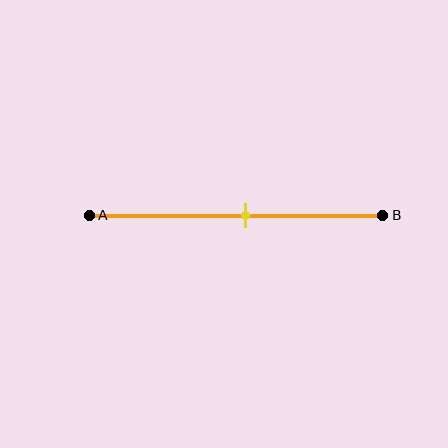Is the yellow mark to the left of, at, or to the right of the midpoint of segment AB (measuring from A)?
The yellow mark is to the right of the midpoint of segment AB.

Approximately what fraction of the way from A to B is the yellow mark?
The yellow mark is approximately 55% of the way from A to B.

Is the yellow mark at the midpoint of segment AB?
No, the mark is at about 55% from A, not at the 50% midpoint.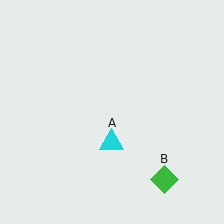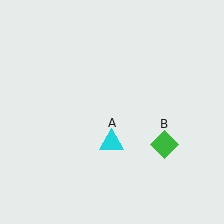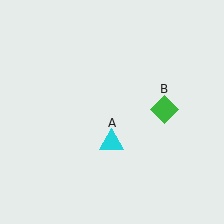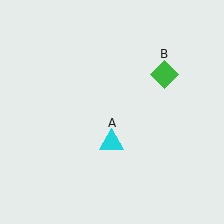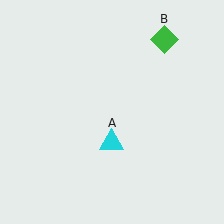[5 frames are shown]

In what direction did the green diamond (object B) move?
The green diamond (object B) moved up.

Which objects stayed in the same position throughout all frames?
Cyan triangle (object A) remained stationary.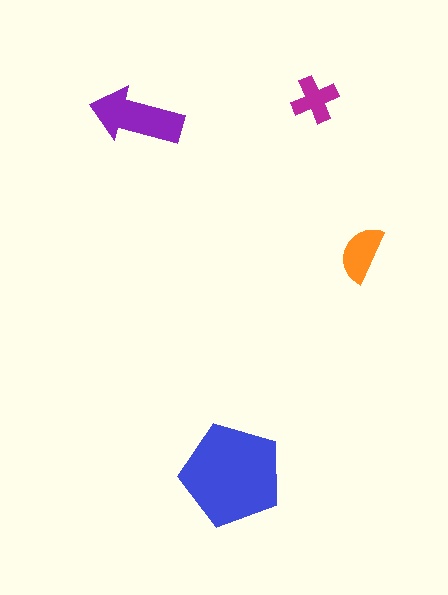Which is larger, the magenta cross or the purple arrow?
The purple arrow.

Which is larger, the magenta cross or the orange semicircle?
The orange semicircle.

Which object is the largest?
The blue pentagon.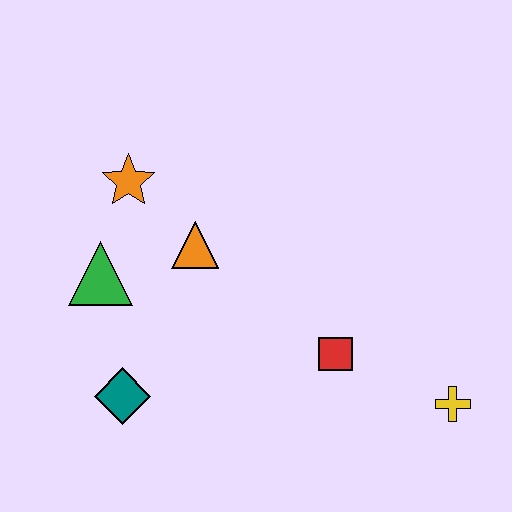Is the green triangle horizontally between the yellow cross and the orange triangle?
No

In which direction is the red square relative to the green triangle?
The red square is to the right of the green triangle.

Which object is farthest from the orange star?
The yellow cross is farthest from the orange star.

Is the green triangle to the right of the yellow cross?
No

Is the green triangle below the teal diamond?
No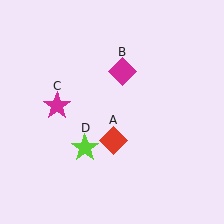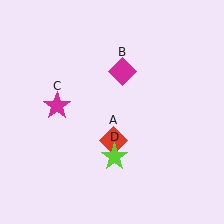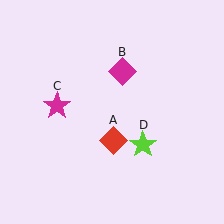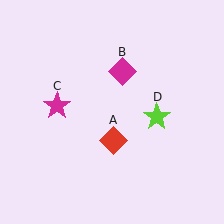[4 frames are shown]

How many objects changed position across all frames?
1 object changed position: lime star (object D).